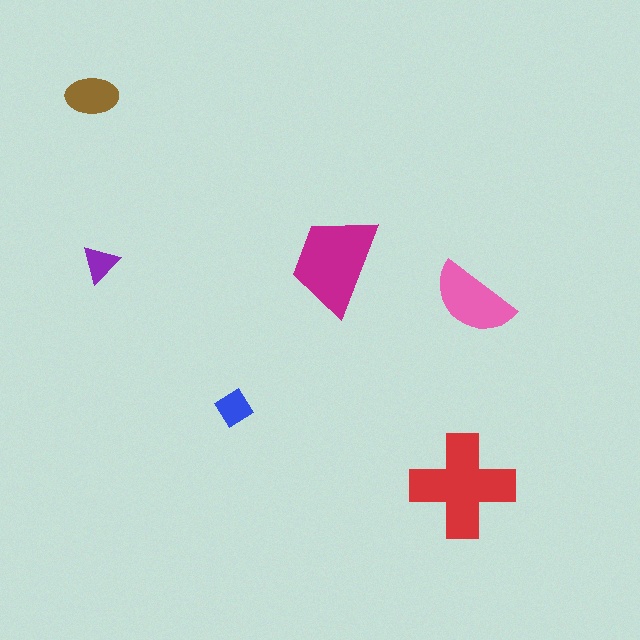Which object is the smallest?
The purple triangle.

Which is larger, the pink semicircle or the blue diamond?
The pink semicircle.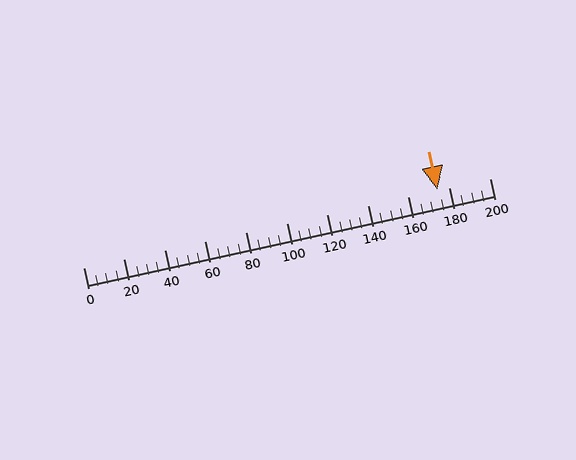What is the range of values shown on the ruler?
The ruler shows values from 0 to 200.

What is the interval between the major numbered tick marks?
The major tick marks are spaced 20 units apart.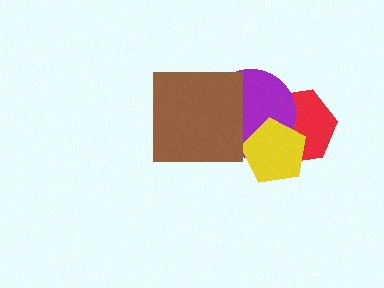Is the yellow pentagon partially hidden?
No, no other shape covers it.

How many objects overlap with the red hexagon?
2 objects overlap with the red hexagon.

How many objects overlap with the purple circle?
3 objects overlap with the purple circle.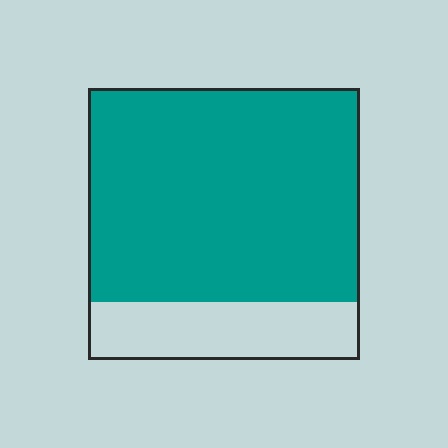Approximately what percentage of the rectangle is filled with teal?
Approximately 80%.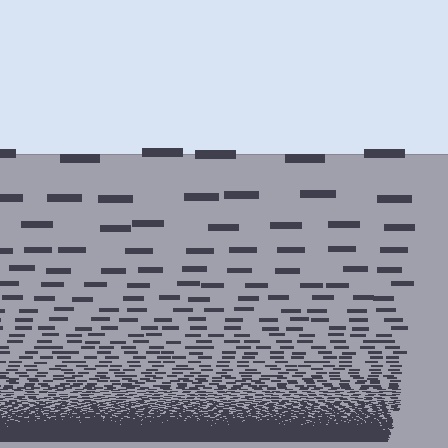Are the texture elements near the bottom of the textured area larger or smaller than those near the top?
Smaller. The gradient is inverted — elements near the bottom are smaller and denser.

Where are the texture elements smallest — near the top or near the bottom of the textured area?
Near the bottom.